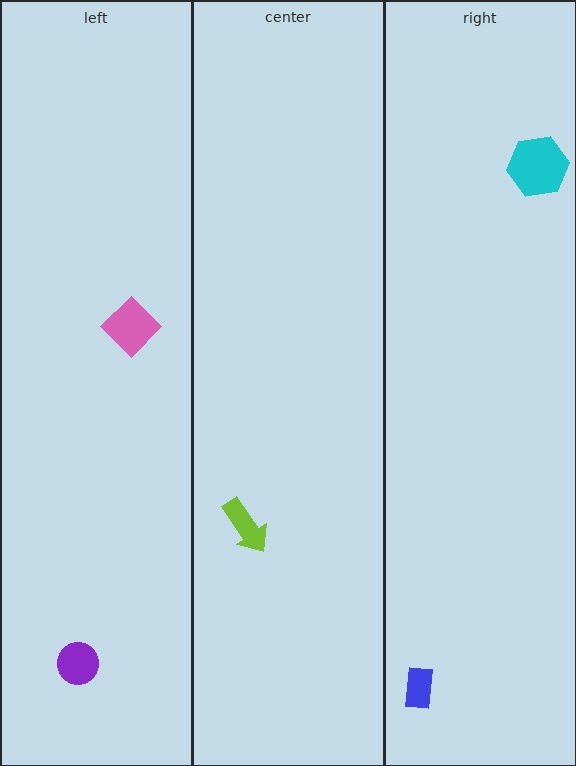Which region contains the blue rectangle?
The right region.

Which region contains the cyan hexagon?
The right region.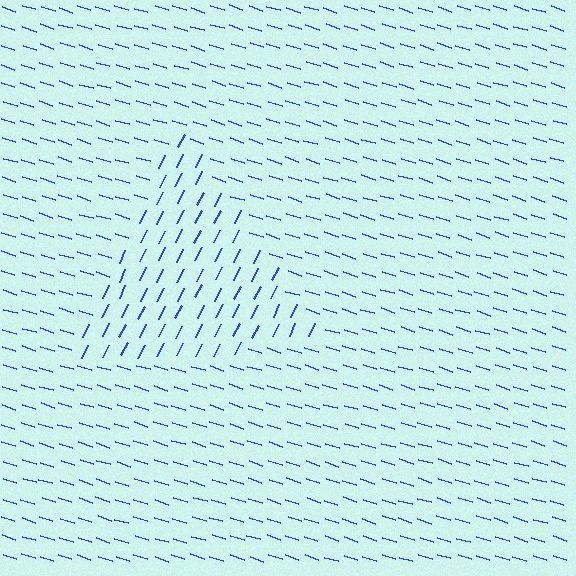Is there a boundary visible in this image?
Yes, there is a texture boundary formed by a change in line orientation.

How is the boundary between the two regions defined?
The boundary is defined purely by a change in line orientation (approximately 81 degrees difference). All lines are the same color and thickness.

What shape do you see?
I see a triangle.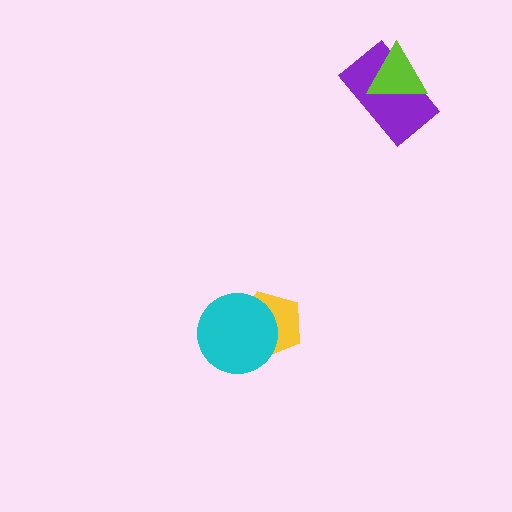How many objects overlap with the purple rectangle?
1 object overlaps with the purple rectangle.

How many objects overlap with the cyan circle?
1 object overlaps with the cyan circle.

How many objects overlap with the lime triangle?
1 object overlaps with the lime triangle.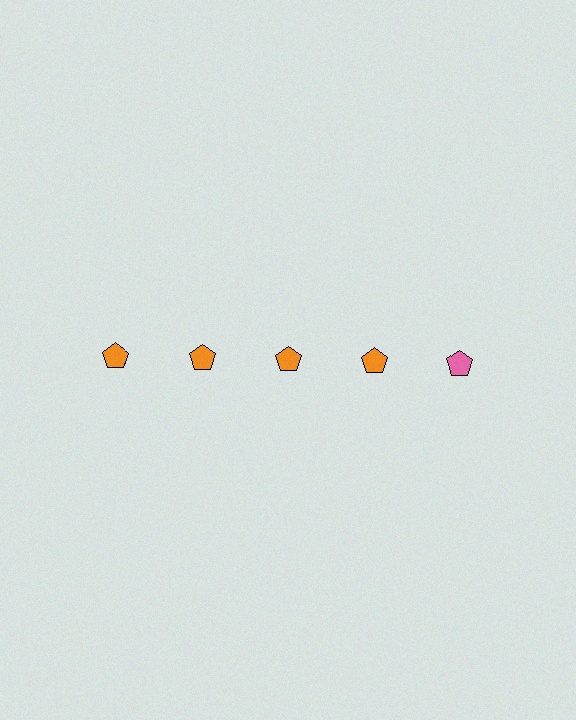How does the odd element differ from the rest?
It has a different color: pink instead of orange.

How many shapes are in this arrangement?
There are 5 shapes arranged in a grid pattern.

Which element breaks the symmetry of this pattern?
The pink pentagon in the top row, rightmost column breaks the symmetry. All other shapes are orange pentagons.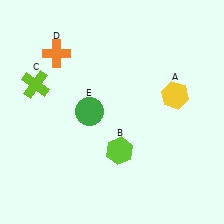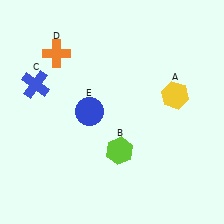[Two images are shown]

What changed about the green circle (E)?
In Image 1, E is green. In Image 2, it changed to blue.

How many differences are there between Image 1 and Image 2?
There are 2 differences between the two images.